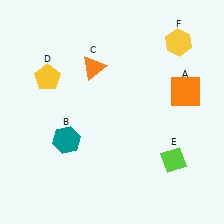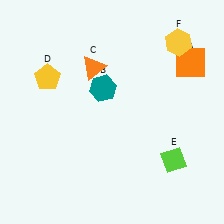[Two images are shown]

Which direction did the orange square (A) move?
The orange square (A) moved up.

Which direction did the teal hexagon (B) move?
The teal hexagon (B) moved up.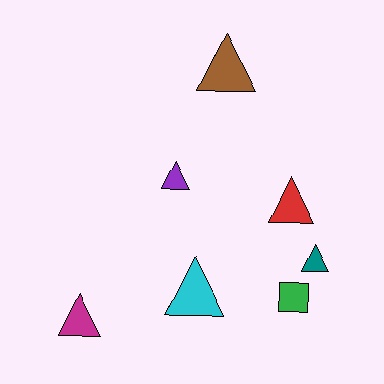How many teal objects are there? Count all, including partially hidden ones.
There is 1 teal object.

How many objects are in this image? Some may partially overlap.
There are 7 objects.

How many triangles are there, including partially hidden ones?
There are 6 triangles.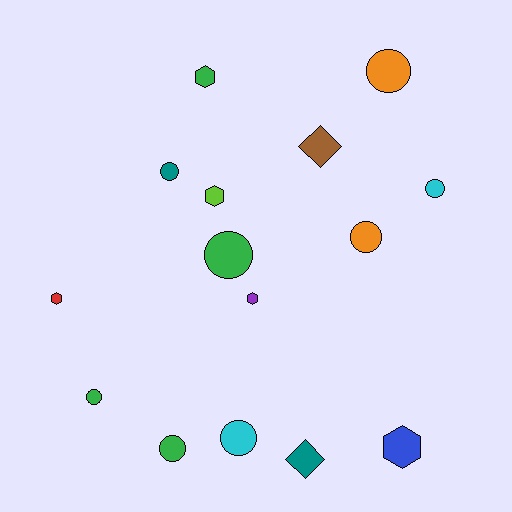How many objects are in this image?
There are 15 objects.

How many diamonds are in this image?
There are 2 diamonds.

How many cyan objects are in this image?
There are 2 cyan objects.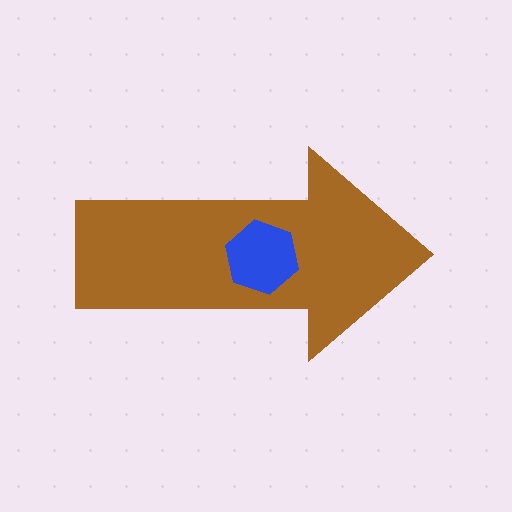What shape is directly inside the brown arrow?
The blue hexagon.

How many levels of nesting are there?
2.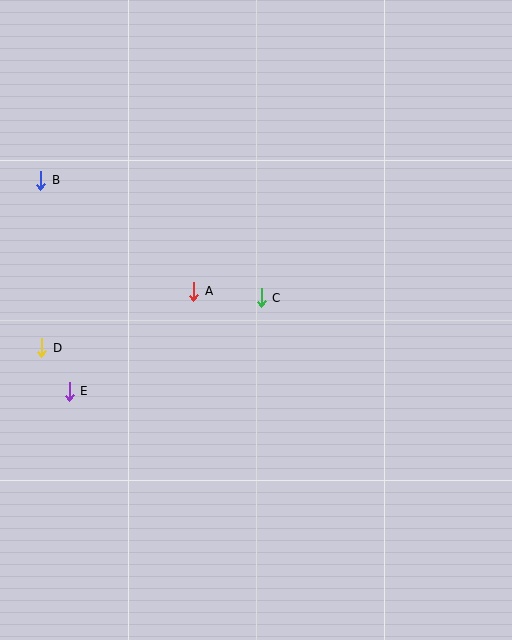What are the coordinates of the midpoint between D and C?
The midpoint between D and C is at (152, 323).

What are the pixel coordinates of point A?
Point A is at (194, 291).